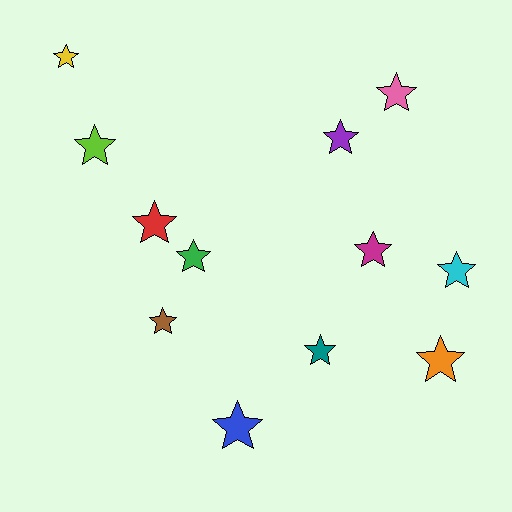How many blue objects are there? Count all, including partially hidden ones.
There is 1 blue object.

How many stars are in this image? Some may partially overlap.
There are 12 stars.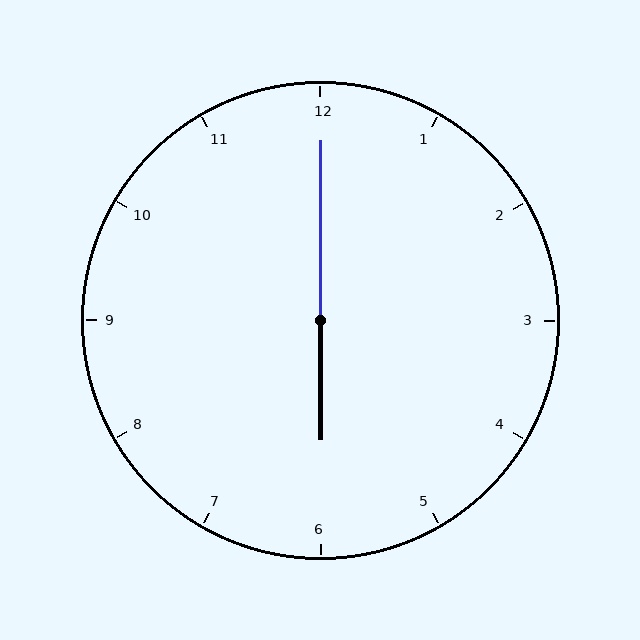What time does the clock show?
6:00.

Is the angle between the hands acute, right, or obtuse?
It is obtuse.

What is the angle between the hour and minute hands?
Approximately 180 degrees.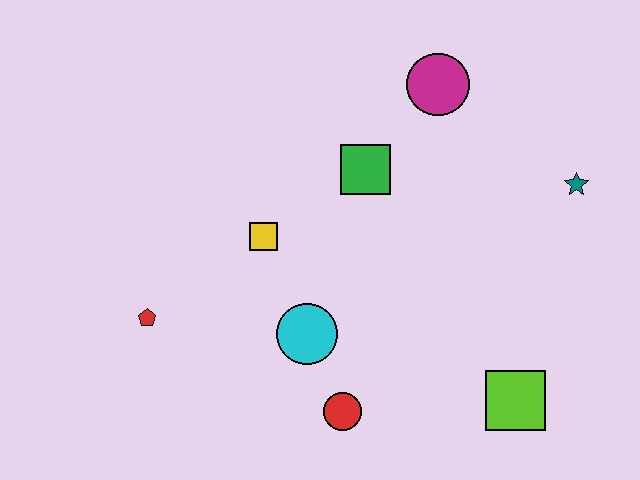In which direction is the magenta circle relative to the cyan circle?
The magenta circle is above the cyan circle.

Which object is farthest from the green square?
The lime square is farthest from the green square.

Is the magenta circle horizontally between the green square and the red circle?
No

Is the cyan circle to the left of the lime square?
Yes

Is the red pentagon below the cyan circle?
No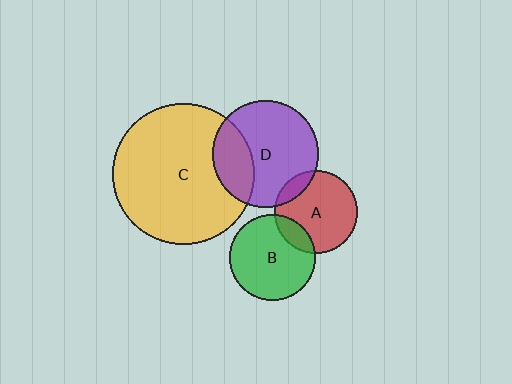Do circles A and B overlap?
Yes.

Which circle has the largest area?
Circle C (yellow).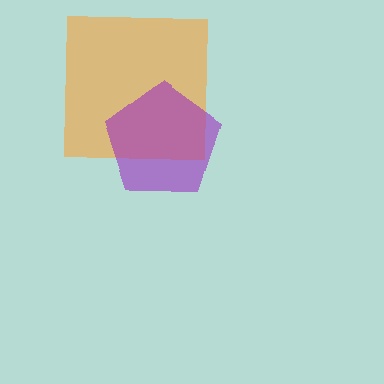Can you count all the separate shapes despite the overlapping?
Yes, there are 2 separate shapes.